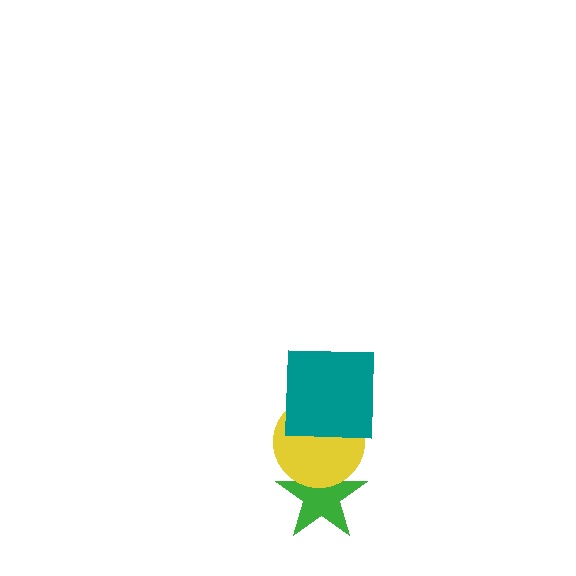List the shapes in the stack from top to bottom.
From top to bottom: the teal square, the yellow circle, the green star.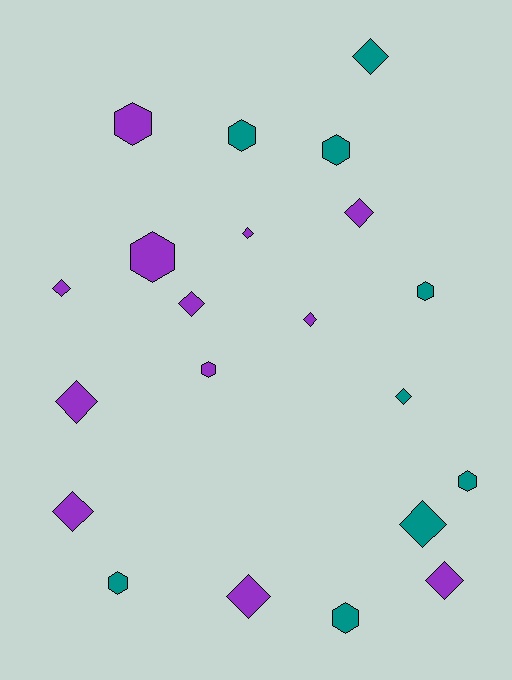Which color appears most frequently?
Purple, with 12 objects.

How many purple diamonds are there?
There are 9 purple diamonds.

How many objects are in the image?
There are 21 objects.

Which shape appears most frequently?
Diamond, with 12 objects.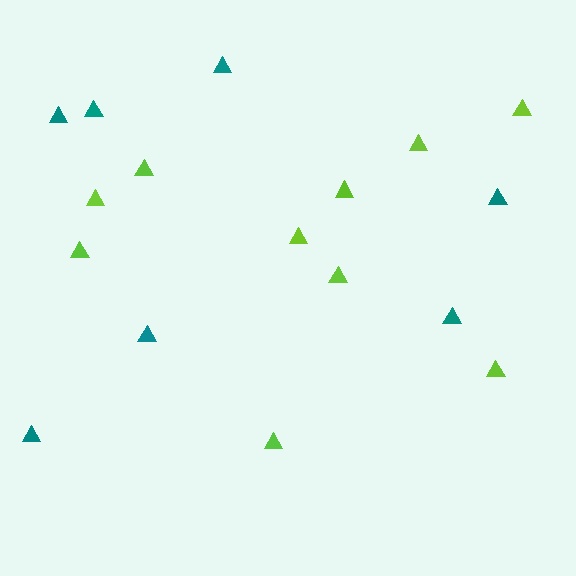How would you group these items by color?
There are 2 groups: one group of teal triangles (7) and one group of lime triangles (10).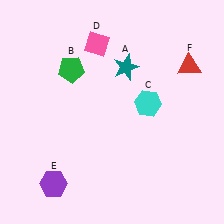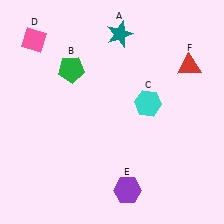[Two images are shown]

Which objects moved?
The objects that moved are: the teal star (A), the pink diamond (D), the purple hexagon (E).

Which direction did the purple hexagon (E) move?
The purple hexagon (E) moved right.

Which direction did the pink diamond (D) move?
The pink diamond (D) moved left.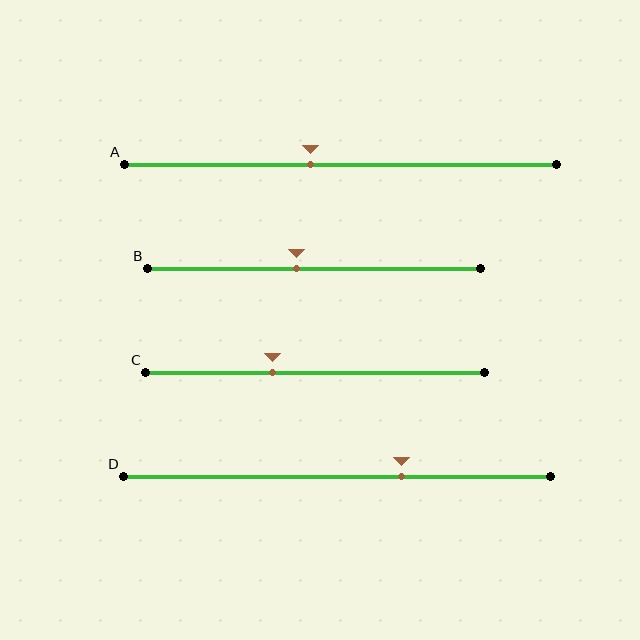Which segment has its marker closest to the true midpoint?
Segment B has its marker closest to the true midpoint.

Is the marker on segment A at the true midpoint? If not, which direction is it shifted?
No, the marker on segment A is shifted to the left by about 7% of the segment length.